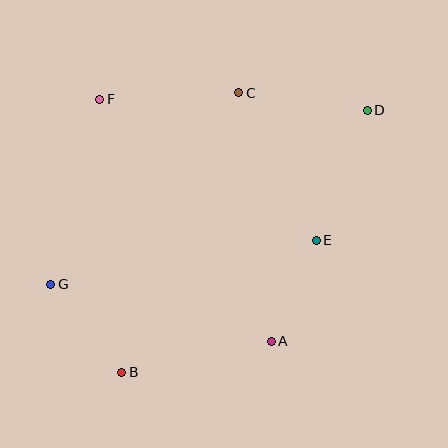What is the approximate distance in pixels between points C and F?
The distance between C and F is approximately 139 pixels.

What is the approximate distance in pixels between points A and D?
The distance between A and D is approximately 250 pixels.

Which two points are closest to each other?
Points A and E are closest to each other.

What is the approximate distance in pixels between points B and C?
The distance between B and C is approximately 303 pixels.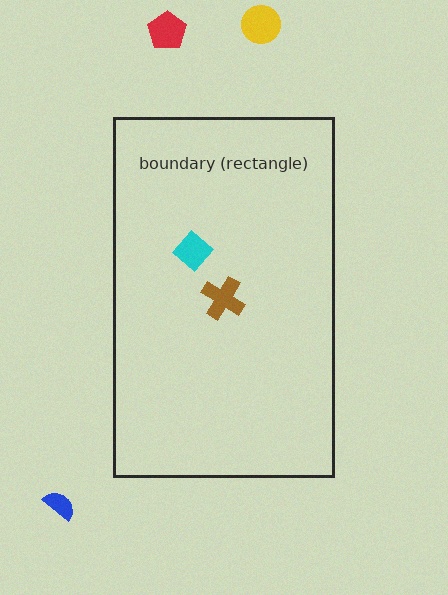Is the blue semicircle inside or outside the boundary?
Outside.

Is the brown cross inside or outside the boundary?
Inside.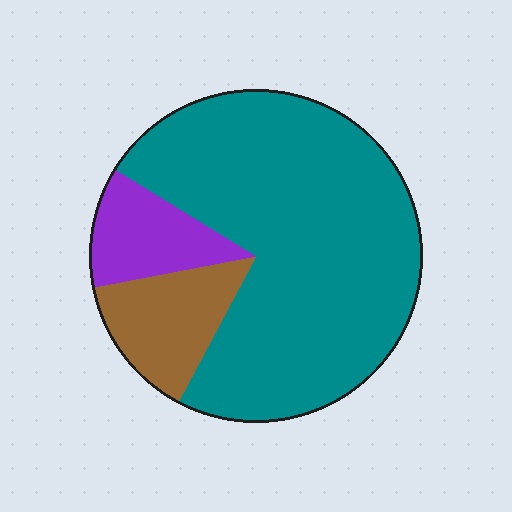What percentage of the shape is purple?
Purple takes up less than a quarter of the shape.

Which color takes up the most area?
Teal, at roughly 75%.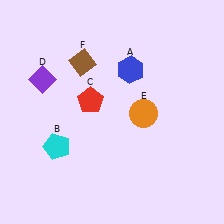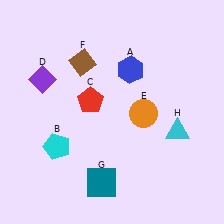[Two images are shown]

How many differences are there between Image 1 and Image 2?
There are 2 differences between the two images.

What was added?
A teal square (G), a cyan triangle (H) were added in Image 2.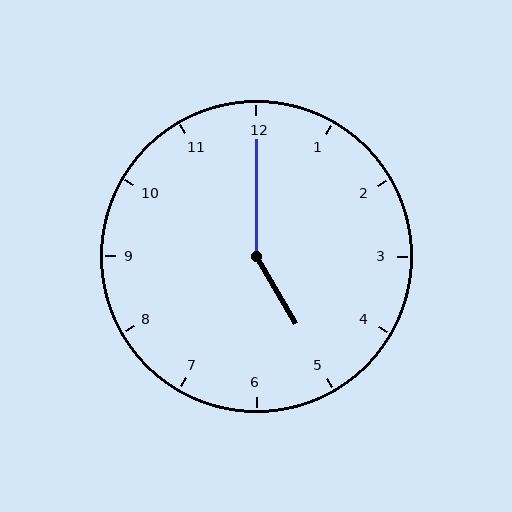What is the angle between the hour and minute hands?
Approximately 150 degrees.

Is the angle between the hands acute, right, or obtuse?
It is obtuse.